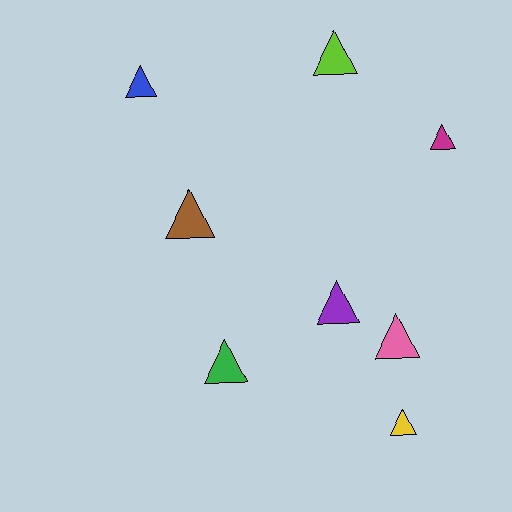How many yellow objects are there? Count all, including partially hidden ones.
There is 1 yellow object.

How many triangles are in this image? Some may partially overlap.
There are 8 triangles.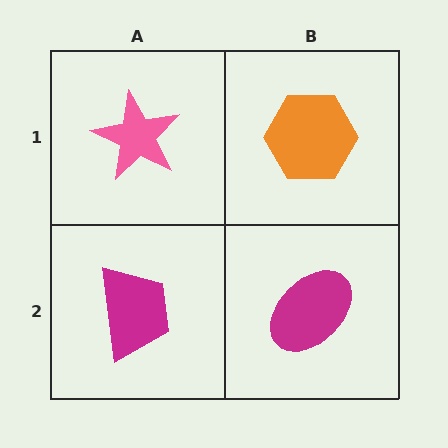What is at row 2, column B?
A magenta ellipse.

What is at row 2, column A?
A magenta trapezoid.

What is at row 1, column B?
An orange hexagon.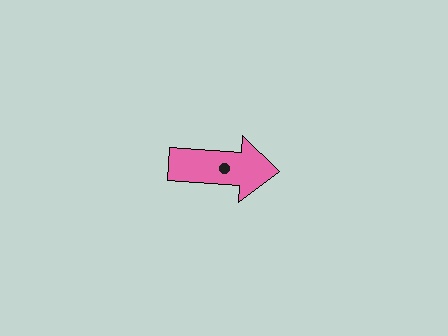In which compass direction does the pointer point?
East.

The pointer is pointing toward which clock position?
Roughly 3 o'clock.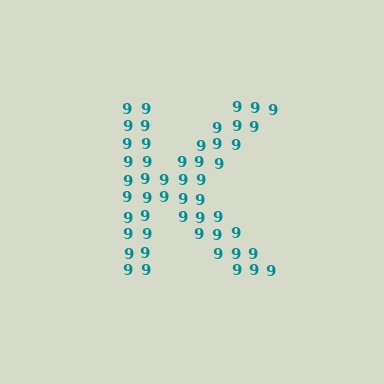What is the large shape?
The large shape is the letter K.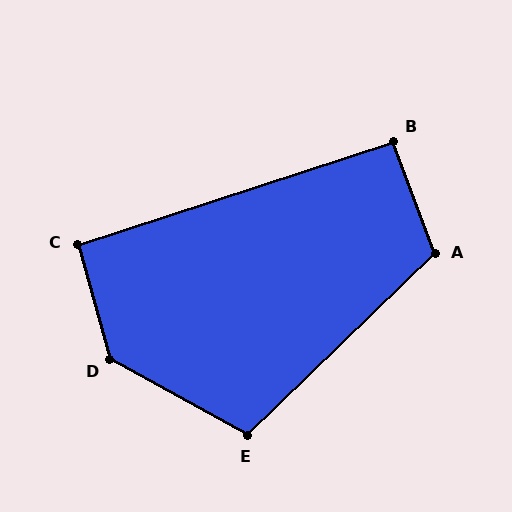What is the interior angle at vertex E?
Approximately 107 degrees (obtuse).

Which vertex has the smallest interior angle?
C, at approximately 92 degrees.